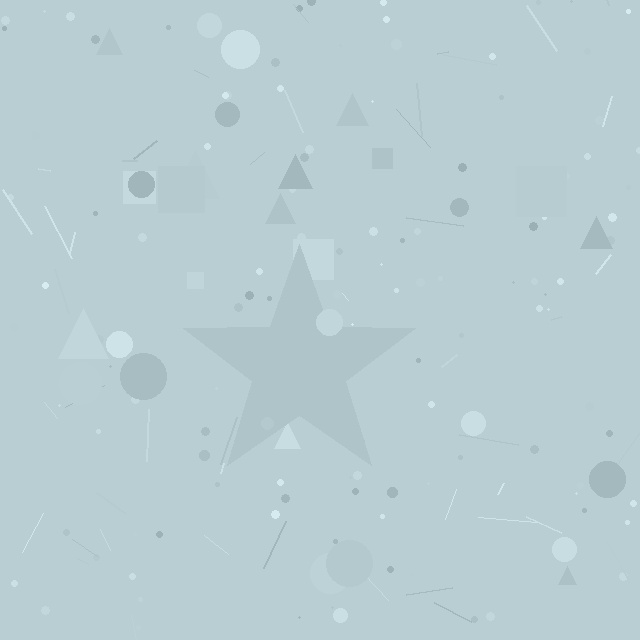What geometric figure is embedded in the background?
A star is embedded in the background.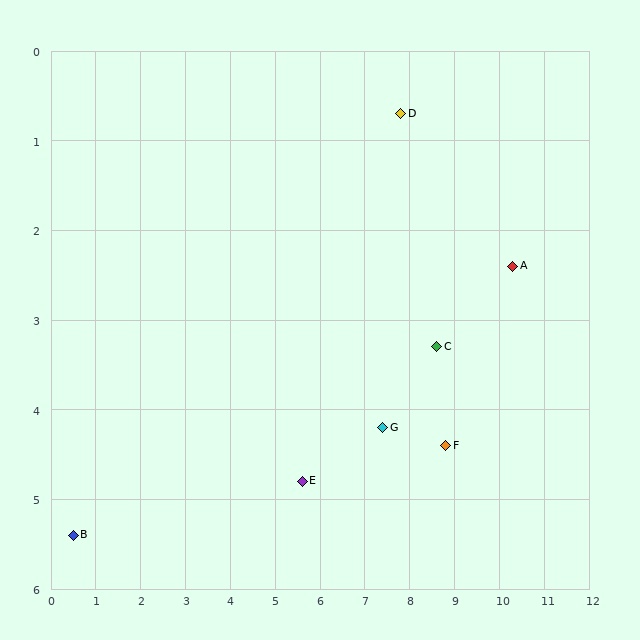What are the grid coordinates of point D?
Point D is at approximately (7.8, 0.7).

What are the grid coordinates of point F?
Point F is at approximately (8.8, 4.4).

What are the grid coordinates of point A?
Point A is at approximately (10.3, 2.4).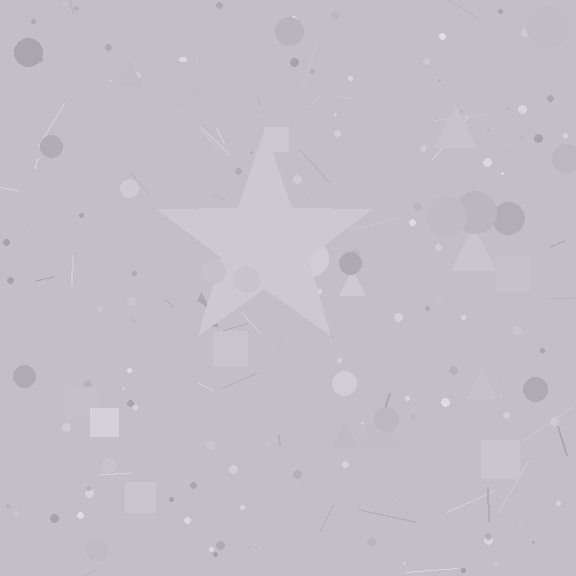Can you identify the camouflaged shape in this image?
The camouflaged shape is a star.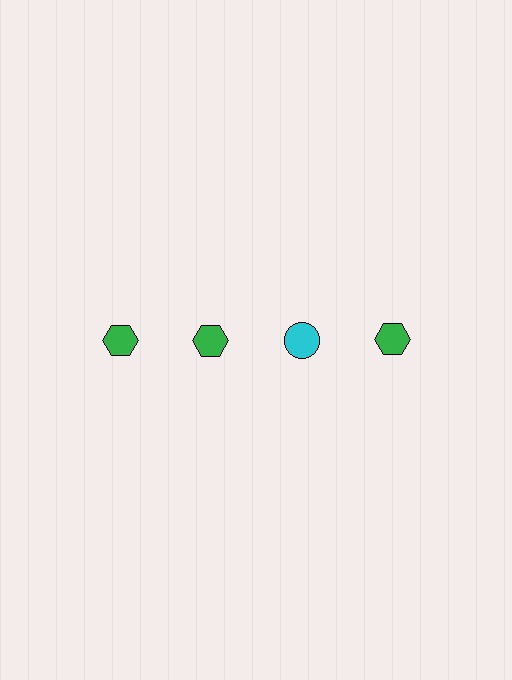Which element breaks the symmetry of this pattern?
The cyan circle in the top row, center column breaks the symmetry. All other shapes are green hexagons.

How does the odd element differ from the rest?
It differs in both color (cyan instead of green) and shape (circle instead of hexagon).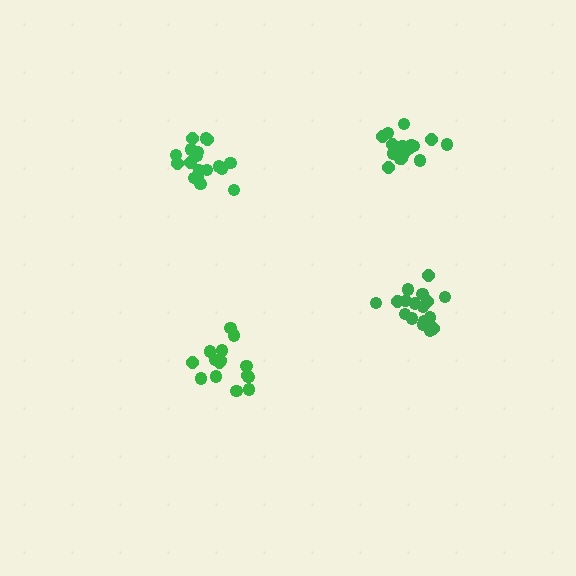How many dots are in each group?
Group 1: 19 dots, Group 2: 15 dots, Group 3: 17 dots, Group 4: 18 dots (69 total).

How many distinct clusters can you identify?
There are 4 distinct clusters.